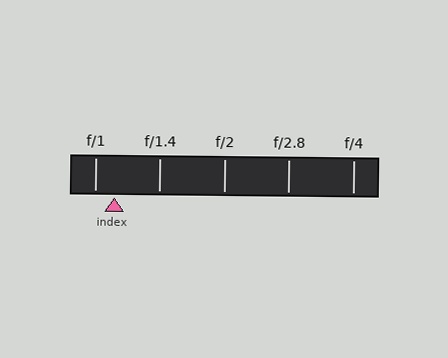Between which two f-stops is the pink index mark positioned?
The index mark is between f/1 and f/1.4.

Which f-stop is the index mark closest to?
The index mark is closest to f/1.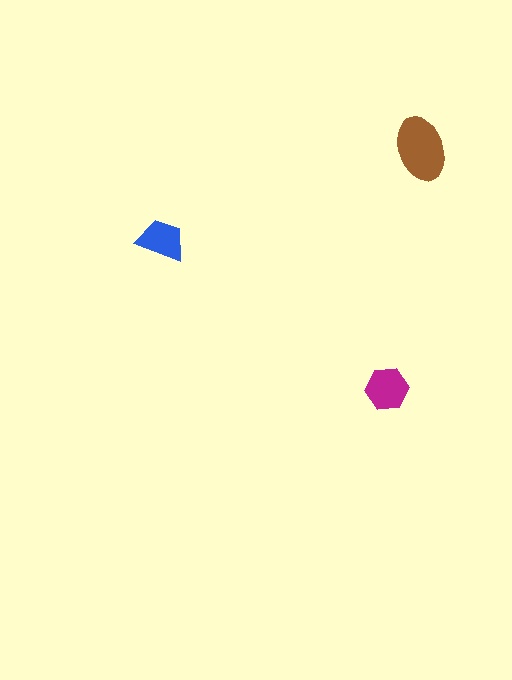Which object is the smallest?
The blue trapezoid.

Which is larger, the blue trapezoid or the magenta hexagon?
The magenta hexagon.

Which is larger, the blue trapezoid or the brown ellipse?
The brown ellipse.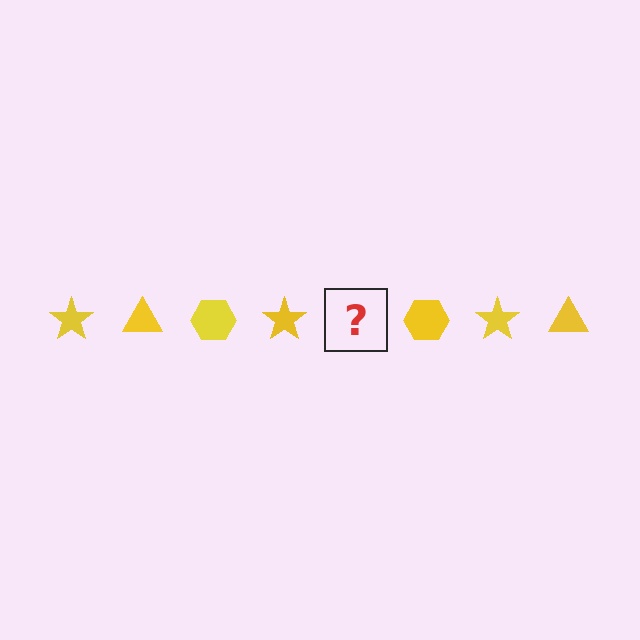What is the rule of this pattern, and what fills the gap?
The rule is that the pattern cycles through star, triangle, hexagon shapes in yellow. The gap should be filled with a yellow triangle.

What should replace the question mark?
The question mark should be replaced with a yellow triangle.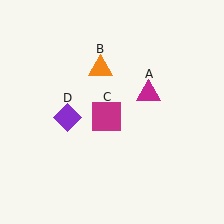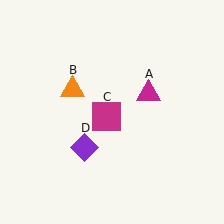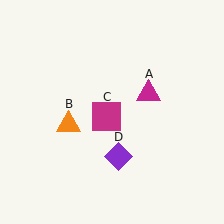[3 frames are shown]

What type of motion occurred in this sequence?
The orange triangle (object B), purple diamond (object D) rotated counterclockwise around the center of the scene.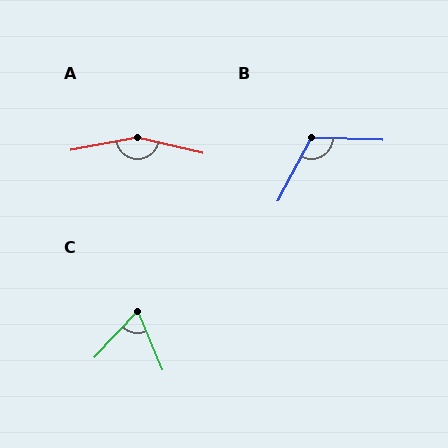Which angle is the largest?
A, at approximately 156 degrees.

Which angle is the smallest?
C, at approximately 66 degrees.